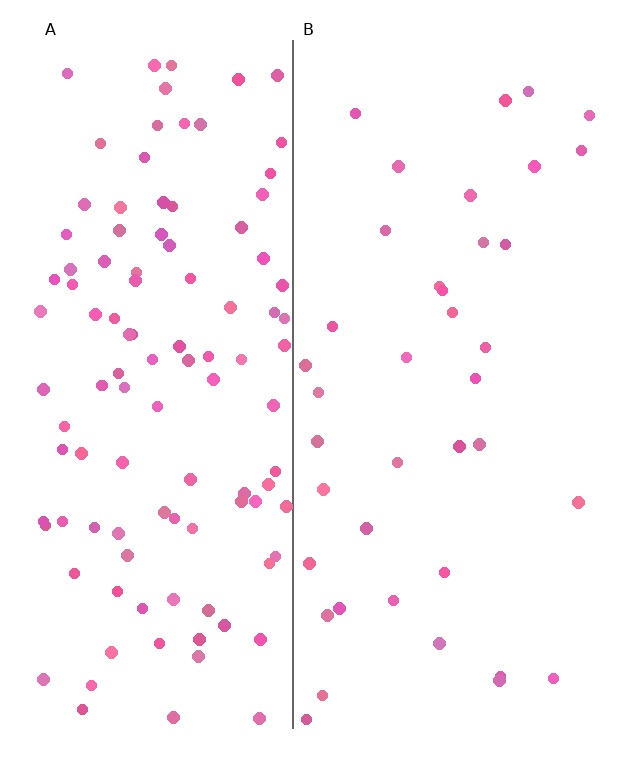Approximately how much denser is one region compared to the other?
Approximately 3.0× — region A over region B.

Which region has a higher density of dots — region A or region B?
A (the left).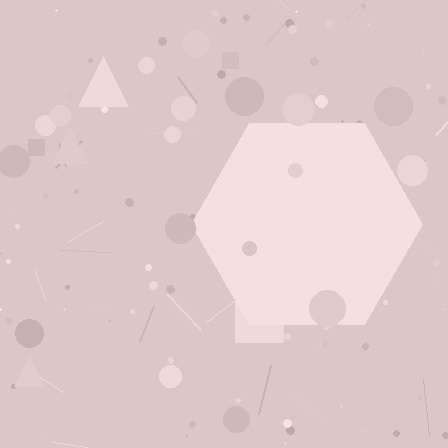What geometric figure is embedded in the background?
A hexagon is embedded in the background.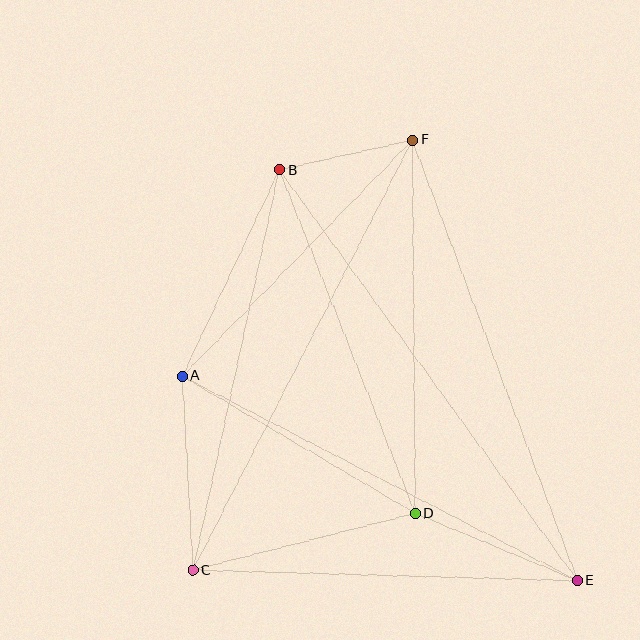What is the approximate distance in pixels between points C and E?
The distance between C and E is approximately 385 pixels.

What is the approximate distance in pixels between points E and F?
The distance between E and F is approximately 471 pixels.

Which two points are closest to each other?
Points B and F are closest to each other.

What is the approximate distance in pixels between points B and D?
The distance between B and D is approximately 369 pixels.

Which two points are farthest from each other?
Points B and E are farthest from each other.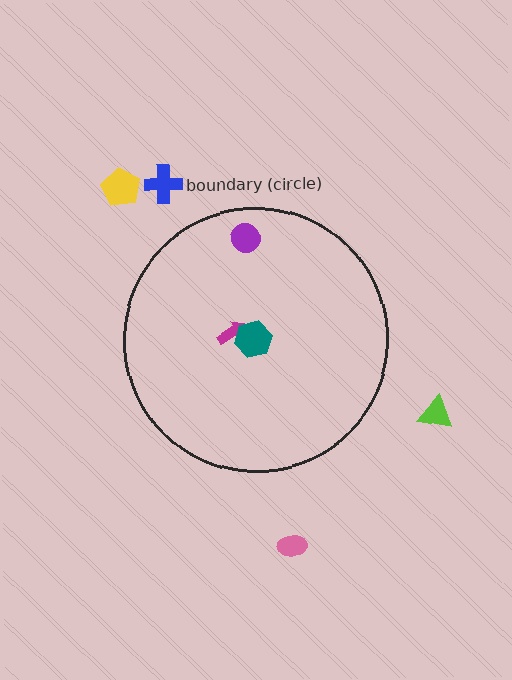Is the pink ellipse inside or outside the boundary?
Outside.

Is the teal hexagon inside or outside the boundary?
Inside.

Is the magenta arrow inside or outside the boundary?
Inside.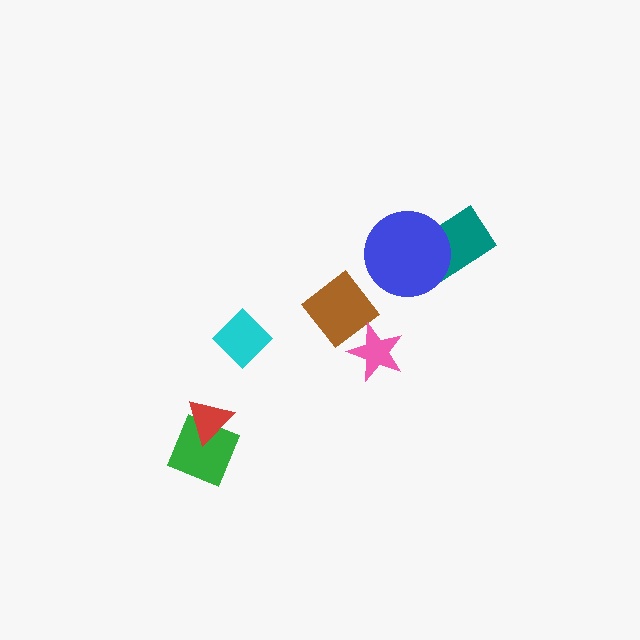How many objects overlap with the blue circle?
1 object overlaps with the blue circle.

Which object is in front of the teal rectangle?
The blue circle is in front of the teal rectangle.